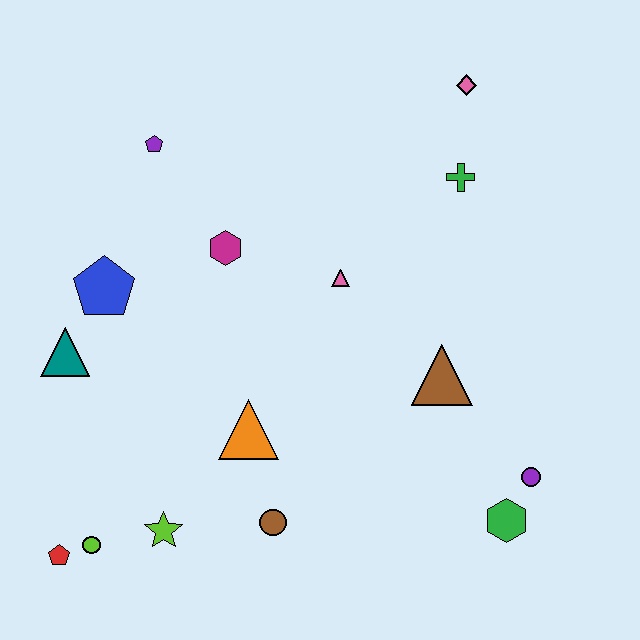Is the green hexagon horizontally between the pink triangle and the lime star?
No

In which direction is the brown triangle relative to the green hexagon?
The brown triangle is above the green hexagon.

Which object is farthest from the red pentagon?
The pink diamond is farthest from the red pentagon.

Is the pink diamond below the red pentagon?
No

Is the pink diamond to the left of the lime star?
No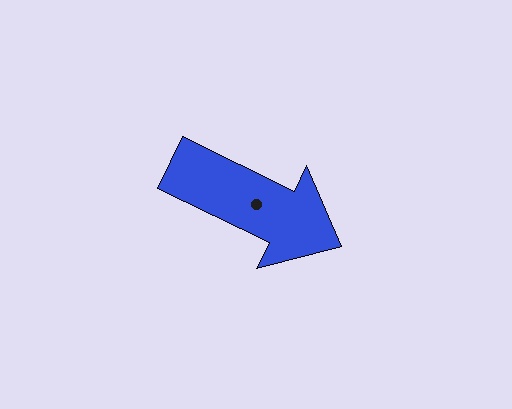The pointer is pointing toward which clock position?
Roughly 4 o'clock.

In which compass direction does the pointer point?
Southeast.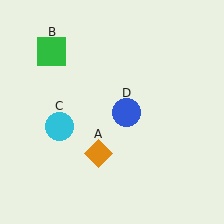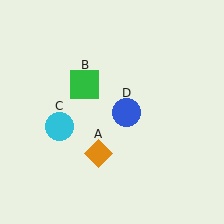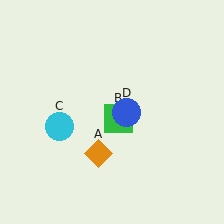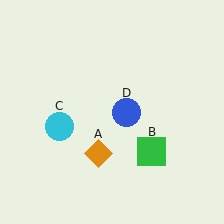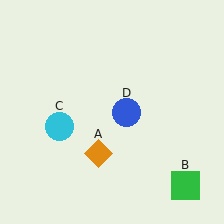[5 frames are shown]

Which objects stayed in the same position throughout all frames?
Orange diamond (object A) and cyan circle (object C) and blue circle (object D) remained stationary.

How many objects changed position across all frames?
1 object changed position: green square (object B).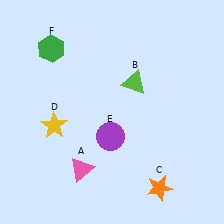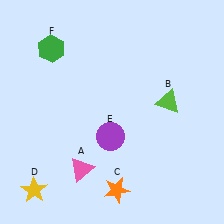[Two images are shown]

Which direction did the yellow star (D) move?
The yellow star (D) moved down.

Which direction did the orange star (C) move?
The orange star (C) moved left.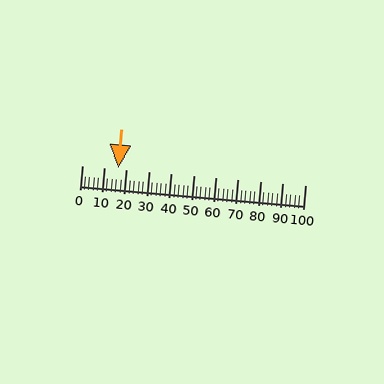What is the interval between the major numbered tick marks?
The major tick marks are spaced 10 units apart.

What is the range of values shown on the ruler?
The ruler shows values from 0 to 100.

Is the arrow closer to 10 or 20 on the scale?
The arrow is closer to 20.